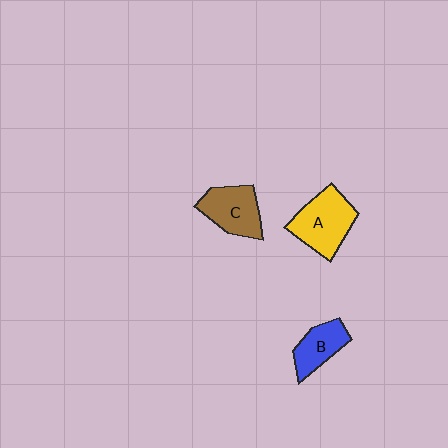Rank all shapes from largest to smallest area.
From largest to smallest: A (yellow), C (brown), B (blue).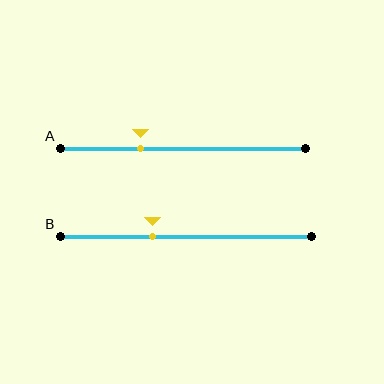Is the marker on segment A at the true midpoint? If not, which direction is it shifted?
No, the marker on segment A is shifted to the left by about 17% of the segment length.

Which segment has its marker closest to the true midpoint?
Segment B has its marker closest to the true midpoint.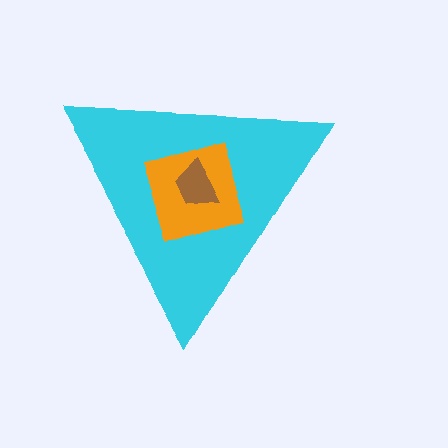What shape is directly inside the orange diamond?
The brown trapezoid.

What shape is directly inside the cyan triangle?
The orange diamond.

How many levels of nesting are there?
3.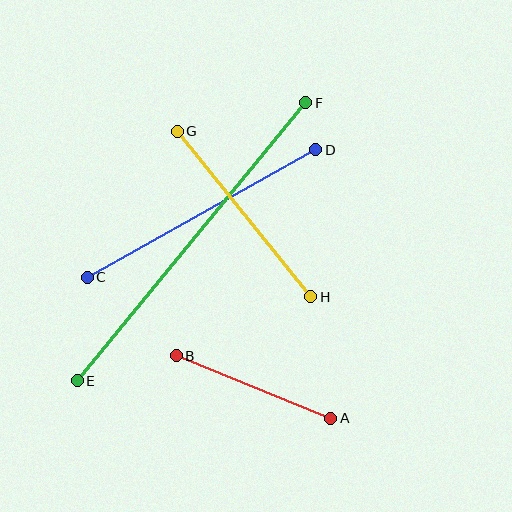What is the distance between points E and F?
The distance is approximately 360 pixels.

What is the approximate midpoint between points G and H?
The midpoint is at approximately (244, 214) pixels.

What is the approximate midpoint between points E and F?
The midpoint is at approximately (192, 242) pixels.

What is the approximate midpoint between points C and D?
The midpoint is at approximately (202, 213) pixels.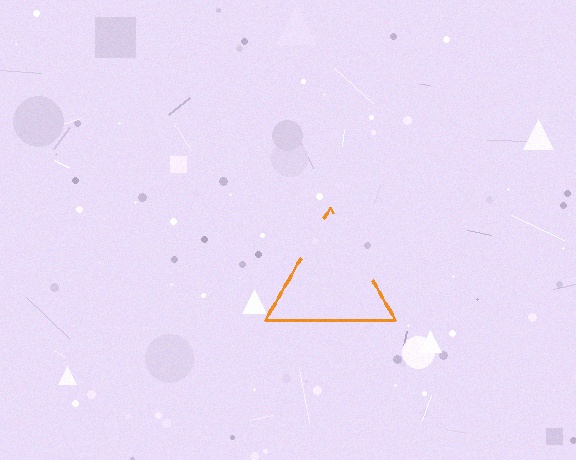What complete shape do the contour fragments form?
The contour fragments form a triangle.